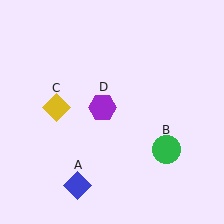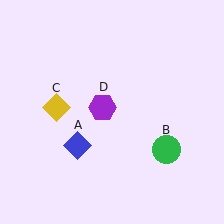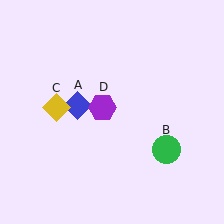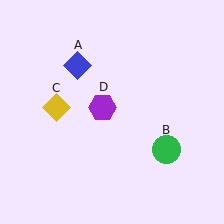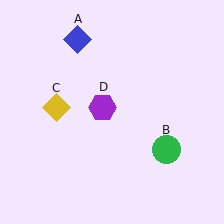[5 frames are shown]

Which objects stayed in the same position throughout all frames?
Green circle (object B) and yellow diamond (object C) and purple hexagon (object D) remained stationary.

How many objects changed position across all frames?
1 object changed position: blue diamond (object A).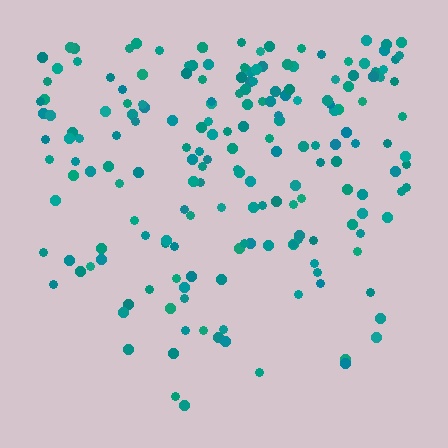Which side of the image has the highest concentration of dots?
The top.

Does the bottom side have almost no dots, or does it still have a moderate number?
Still a moderate number, just noticeably fewer than the top.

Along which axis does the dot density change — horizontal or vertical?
Vertical.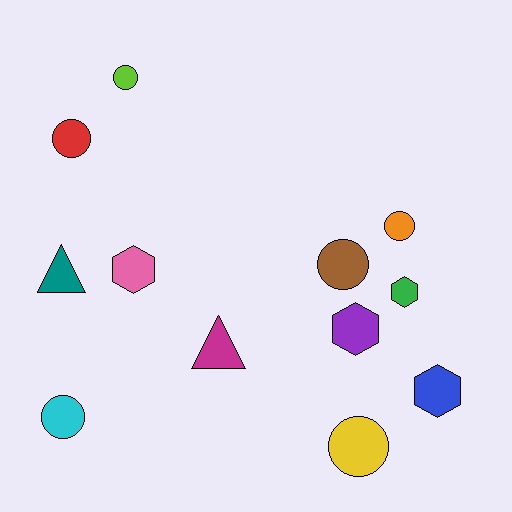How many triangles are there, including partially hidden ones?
There are 2 triangles.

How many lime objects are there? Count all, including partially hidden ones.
There is 1 lime object.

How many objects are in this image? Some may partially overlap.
There are 12 objects.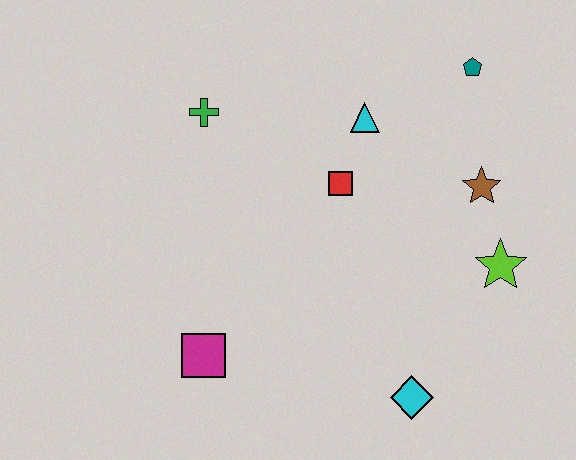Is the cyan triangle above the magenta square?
Yes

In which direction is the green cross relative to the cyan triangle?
The green cross is to the left of the cyan triangle.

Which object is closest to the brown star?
The lime star is closest to the brown star.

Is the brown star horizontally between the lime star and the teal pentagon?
Yes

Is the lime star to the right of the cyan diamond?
Yes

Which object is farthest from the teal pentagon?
The magenta square is farthest from the teal pentagon.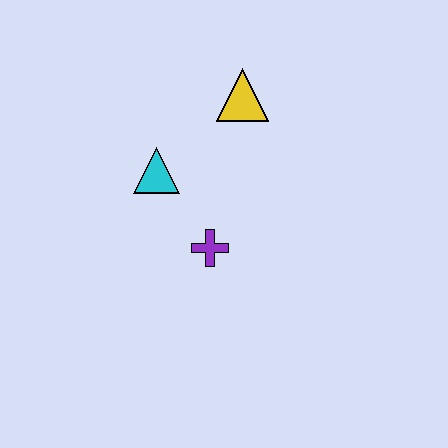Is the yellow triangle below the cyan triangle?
No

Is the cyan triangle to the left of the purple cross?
Yes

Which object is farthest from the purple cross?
The yellow triangle is farthest from the purple cross.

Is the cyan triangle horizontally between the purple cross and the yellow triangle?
No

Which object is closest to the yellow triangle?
The cyan triangle is closest to the yellow triangle.